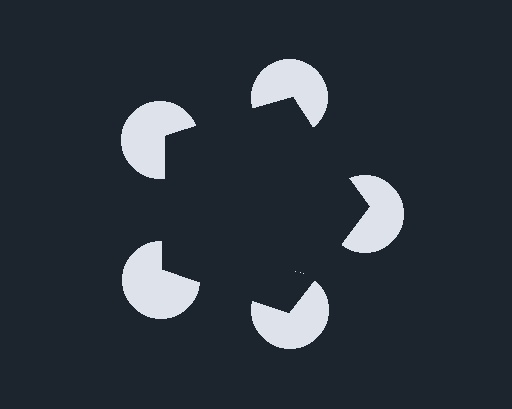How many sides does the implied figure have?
5 sides.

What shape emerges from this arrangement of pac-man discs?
An illusory pentagon — its edges are inferred from the aligned wedge cuts in the pac-man discs, not physically drawn.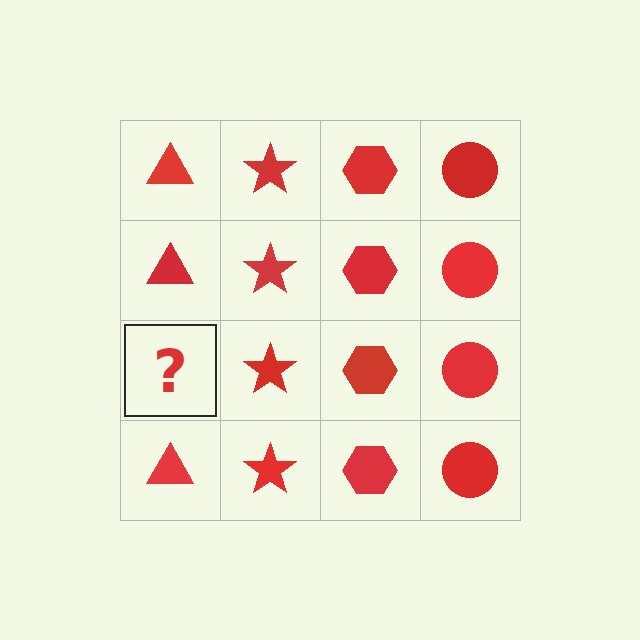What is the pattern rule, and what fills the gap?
The rule is that each column has a consistent shape. The gap should be filled with a red triangle.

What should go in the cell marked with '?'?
The missing cell should contain a red triangle.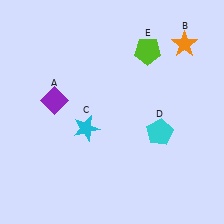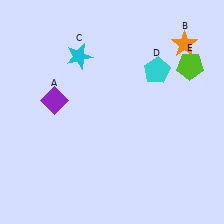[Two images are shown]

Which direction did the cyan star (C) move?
The cyan star (C) moved up.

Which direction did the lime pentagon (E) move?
The lime pentagon (E) moved right.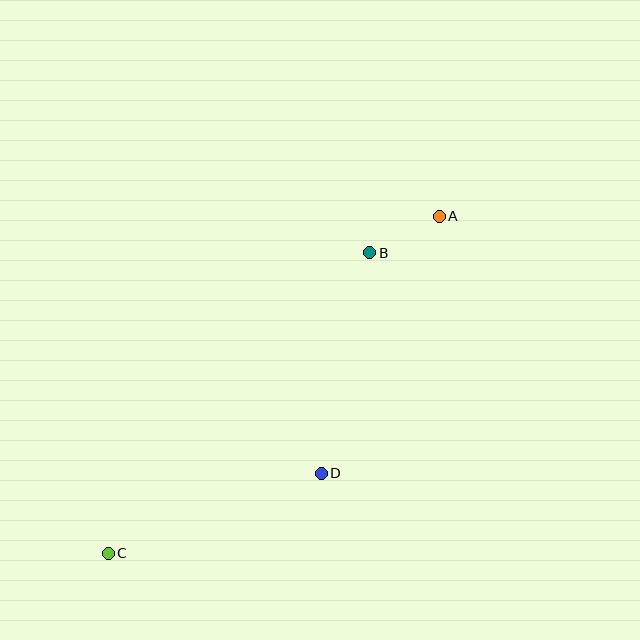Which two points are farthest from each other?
Points A and C are farthest from each other.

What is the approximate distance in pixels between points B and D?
The distance between B and D is approximately 226 pixels.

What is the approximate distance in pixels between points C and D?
The distance between C and D is approximately 227 pixels.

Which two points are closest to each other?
Points A and B are closest to each other.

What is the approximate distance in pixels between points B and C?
The distance between B and C is approximately 398 pixels.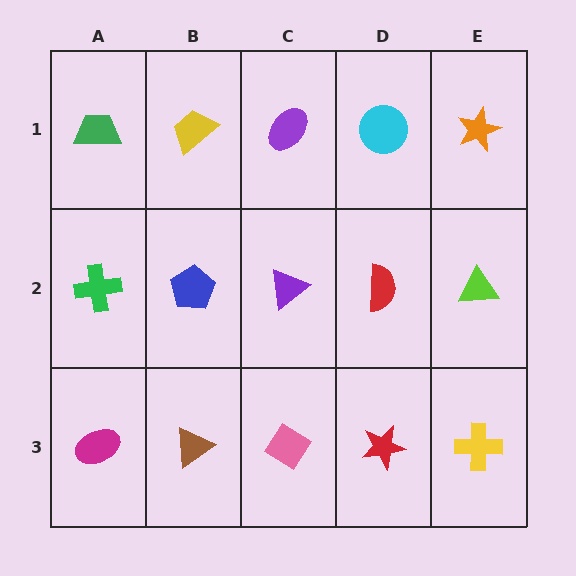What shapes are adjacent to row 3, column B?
A blue pentagon (row 2, column B), a magenta ellipse (row 3, column A), a pink diamond (row 3, column C).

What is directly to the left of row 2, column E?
A red semicircle.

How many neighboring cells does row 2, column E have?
3.